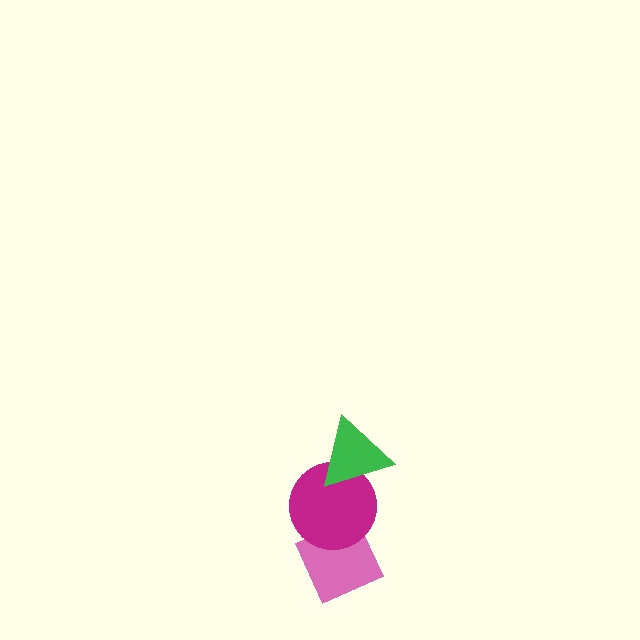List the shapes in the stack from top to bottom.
From top to bottom: the green triangle, the magenta circle, the pink diamond.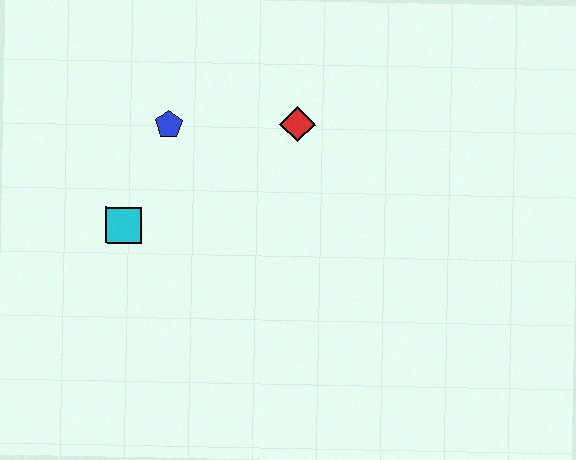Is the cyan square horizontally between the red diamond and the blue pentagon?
No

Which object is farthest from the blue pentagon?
The red diamond is farthest from the blue pentagon.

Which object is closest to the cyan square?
The blue pentagon is closest to the cyan square.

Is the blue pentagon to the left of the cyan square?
No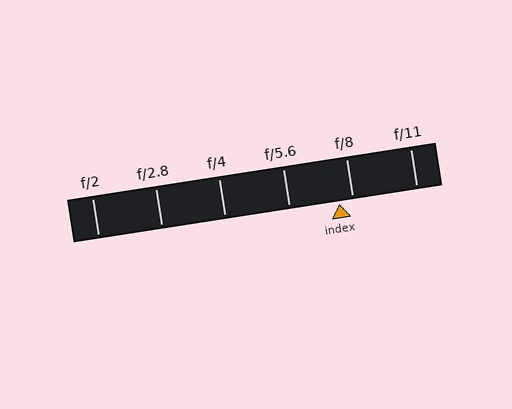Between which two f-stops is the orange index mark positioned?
The index mark is between f/5.6 and f/8.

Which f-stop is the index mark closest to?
The index mark is closest to f/8.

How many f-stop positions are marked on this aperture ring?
There are 6 f-stop positions marked.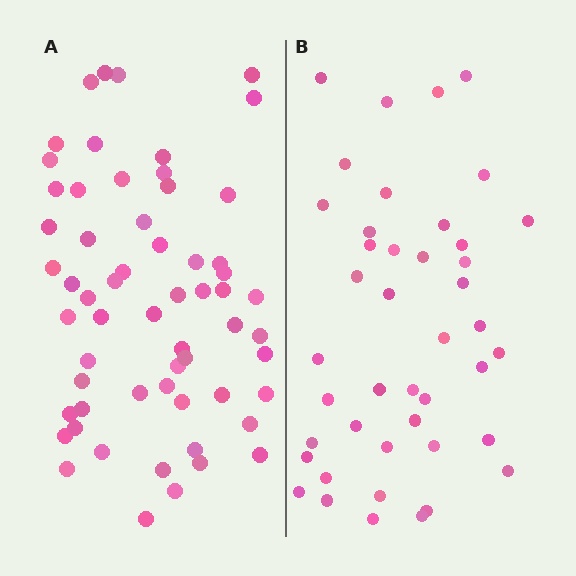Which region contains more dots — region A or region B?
Region A (the left region) has more dots.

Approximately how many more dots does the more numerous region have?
Region A has approximately 15 more dots than region B.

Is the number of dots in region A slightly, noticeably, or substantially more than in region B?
Region A has noticeably more, but not dramatically so. The ratio is roughly 1.4 to 1.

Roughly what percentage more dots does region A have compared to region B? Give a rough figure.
About 40% more.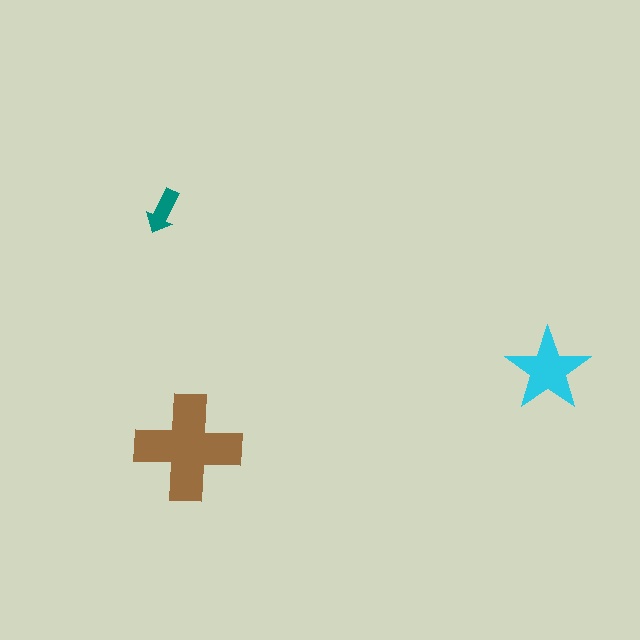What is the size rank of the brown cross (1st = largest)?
1st.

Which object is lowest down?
The brown cross is bottommost.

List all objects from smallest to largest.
The teal arrow, the cyan star, the brown cross.